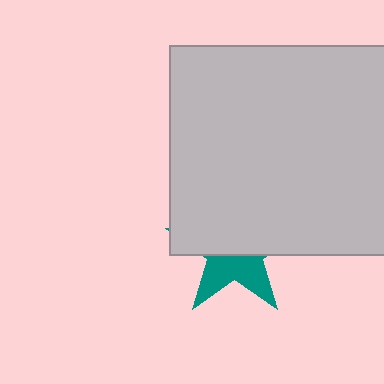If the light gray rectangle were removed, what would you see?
You would see the complete teal star.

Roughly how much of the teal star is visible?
A small part of it is visible (roughly 40%).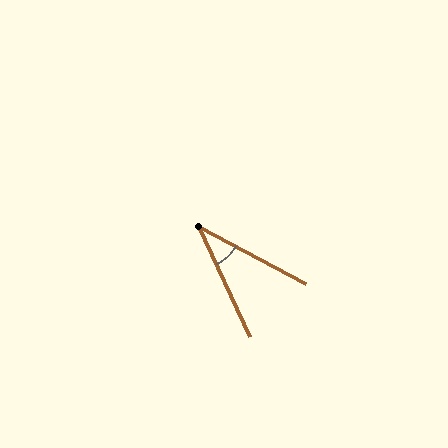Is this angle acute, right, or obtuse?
It is acute.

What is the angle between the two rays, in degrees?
Approximately 37 degrees.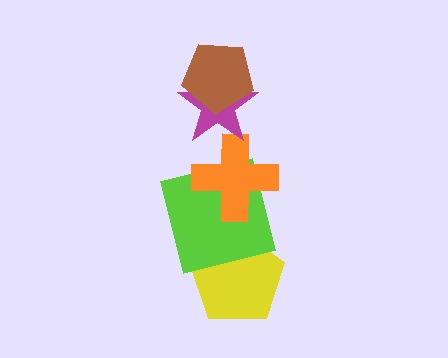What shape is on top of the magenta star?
The brown pentagon is on top of the magenta star.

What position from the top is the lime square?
The lime square is 4th from the top.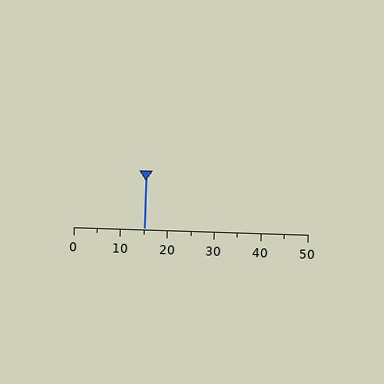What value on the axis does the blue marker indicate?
The marker indicates approximately 15.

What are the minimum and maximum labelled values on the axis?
The axis runs from 0 to 50.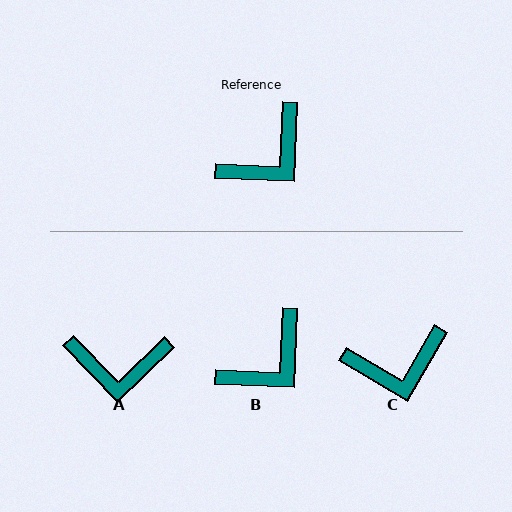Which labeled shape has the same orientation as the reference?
B.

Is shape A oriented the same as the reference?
No, it is off by about 44 degrees.